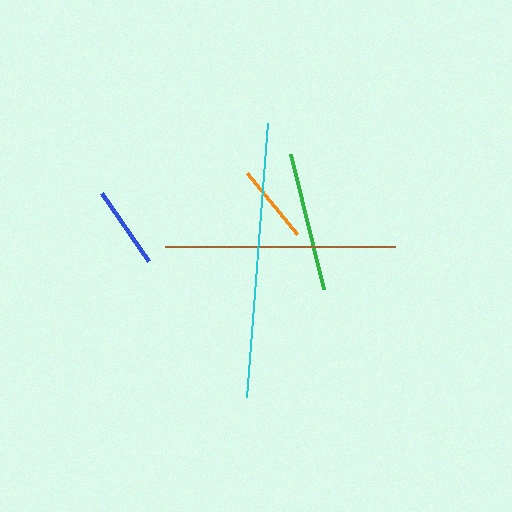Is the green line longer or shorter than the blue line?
The green line is longer than the blue line.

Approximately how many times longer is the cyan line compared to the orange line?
The cyan line is approximately 3.5 times the length of the orange line.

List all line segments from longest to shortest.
From longest to shortest: cyan, brown, green, blue, orange.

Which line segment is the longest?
The cyan line is the longest at approximately 275 pixels.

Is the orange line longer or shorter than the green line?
The green line is longer than the orange line.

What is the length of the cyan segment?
The cyan segment is approximately 275 pixels long.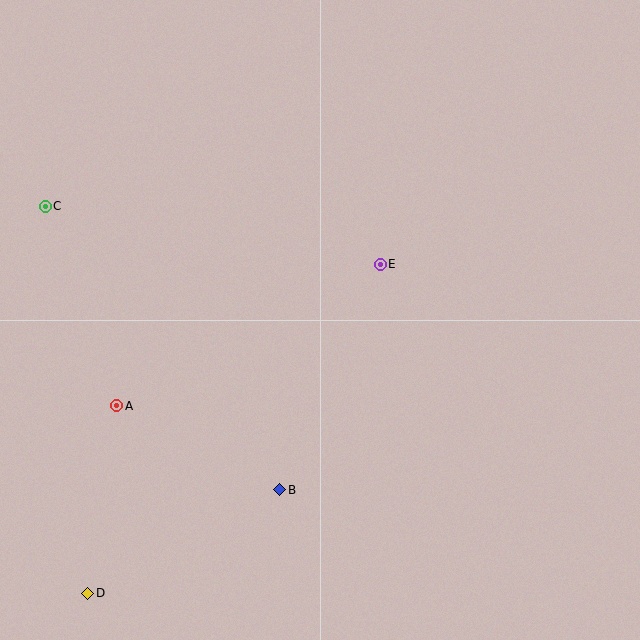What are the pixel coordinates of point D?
Point D is at (88, 593).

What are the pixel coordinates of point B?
Point B is at (280, 490).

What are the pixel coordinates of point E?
Point E is at (380, 264).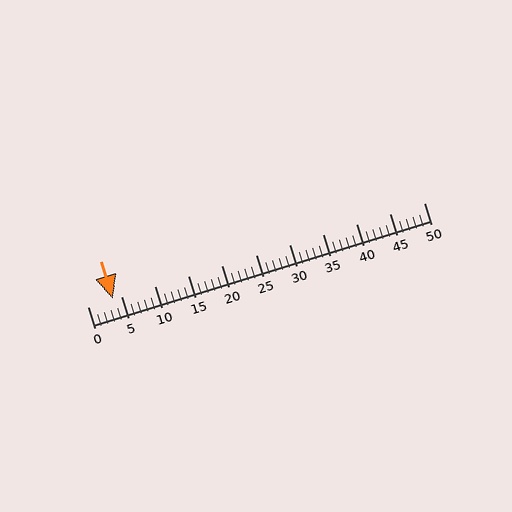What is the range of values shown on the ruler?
The ruler shows values from 0 to 50.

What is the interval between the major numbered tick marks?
The major tick marks are spaced 5 units apart.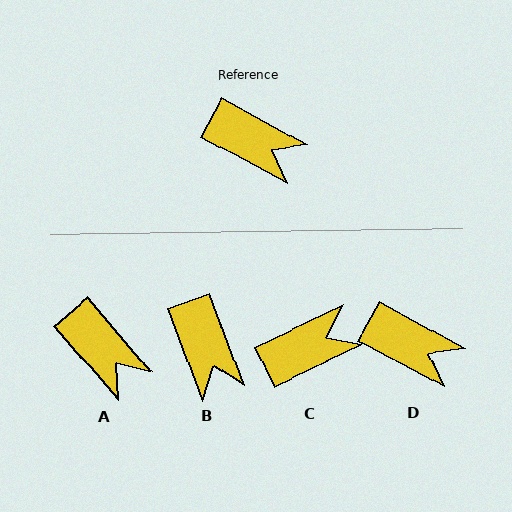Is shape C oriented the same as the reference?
No, it is off by about 54 degrees.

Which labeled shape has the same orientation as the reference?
D.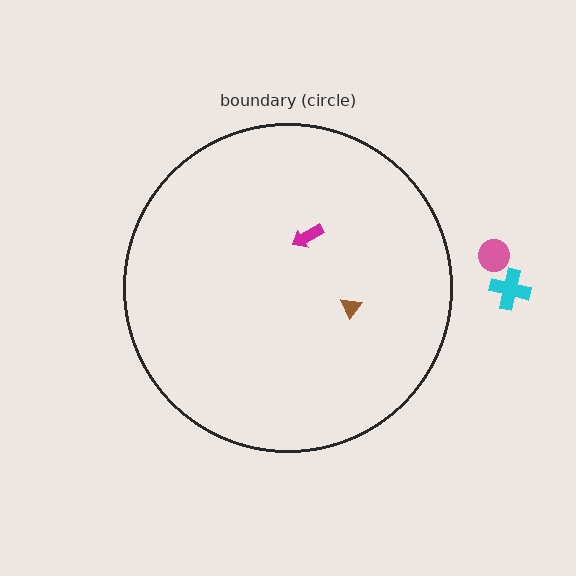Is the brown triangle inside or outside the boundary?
Inside.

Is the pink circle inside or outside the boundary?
Outside.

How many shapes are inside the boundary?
2 inside, 2 outside.